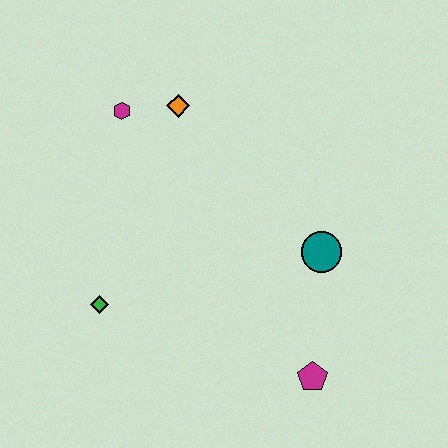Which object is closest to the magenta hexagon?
The orange diamond is closest to the magenta hexagon.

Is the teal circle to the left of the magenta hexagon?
No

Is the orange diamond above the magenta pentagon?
Yes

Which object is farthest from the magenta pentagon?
The magenta hexagon is farthest from the magenta pentagon.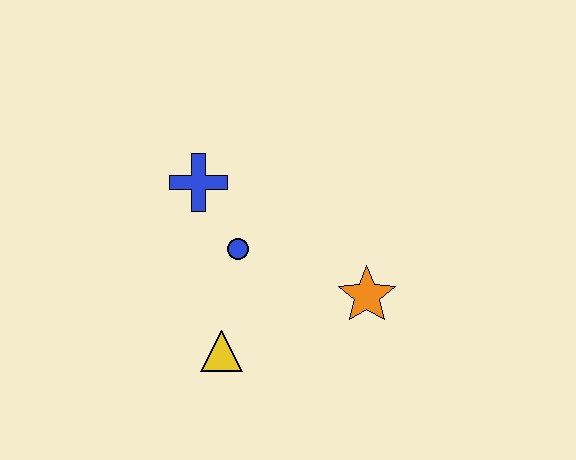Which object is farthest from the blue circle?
The orange star is farthest from the blue circle.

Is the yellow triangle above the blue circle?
No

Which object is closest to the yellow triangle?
The blue circle is closest to the yellow triangle.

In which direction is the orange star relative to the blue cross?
The orange star is to the right of the blue cross.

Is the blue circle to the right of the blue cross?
Yes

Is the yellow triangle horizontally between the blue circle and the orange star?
No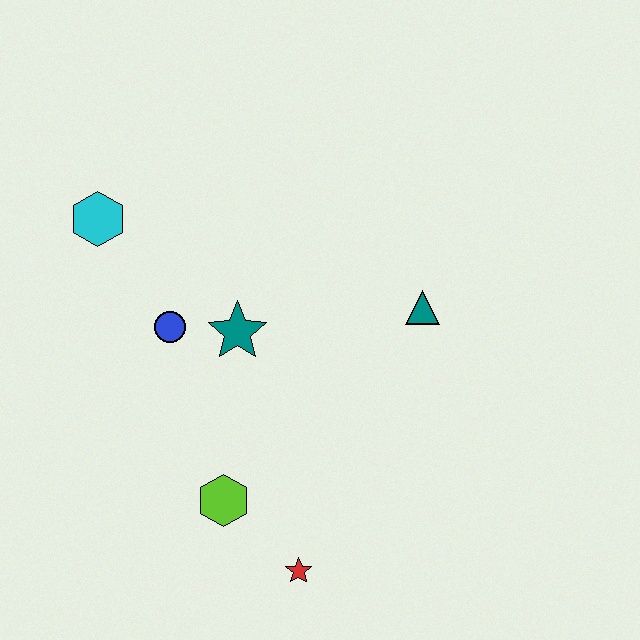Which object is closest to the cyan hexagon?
The blue circle is closest to the cyan hexagon.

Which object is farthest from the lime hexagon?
The cyan hexagon is farthest from the lime hexagon.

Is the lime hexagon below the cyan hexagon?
Yes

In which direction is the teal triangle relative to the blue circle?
The teal triangle is to the right of the blue circle.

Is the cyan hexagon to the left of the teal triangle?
Yes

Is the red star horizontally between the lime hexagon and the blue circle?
No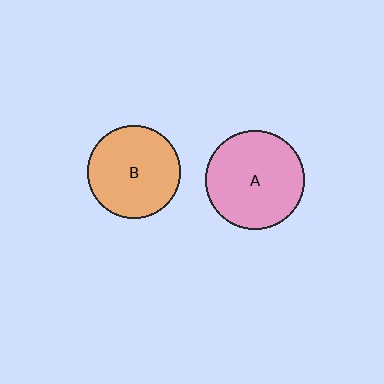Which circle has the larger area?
Circle A (pink).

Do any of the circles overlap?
No, none of the circles overlap.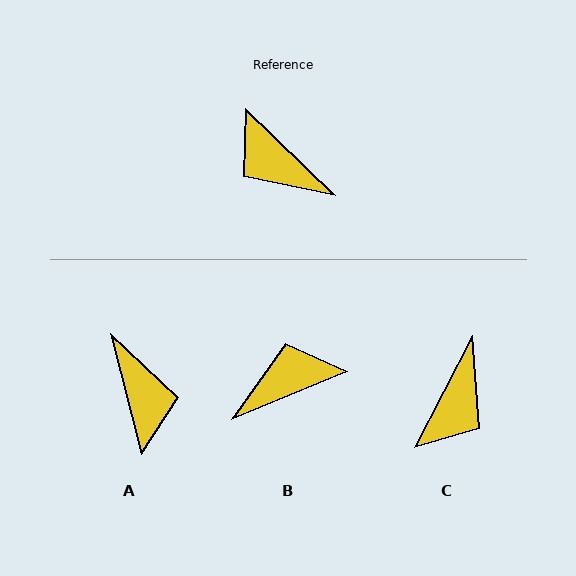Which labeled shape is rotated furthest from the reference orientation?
A, about 148 degrees away.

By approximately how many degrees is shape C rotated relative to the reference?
Approximately 106 degrees counter-clockwise.